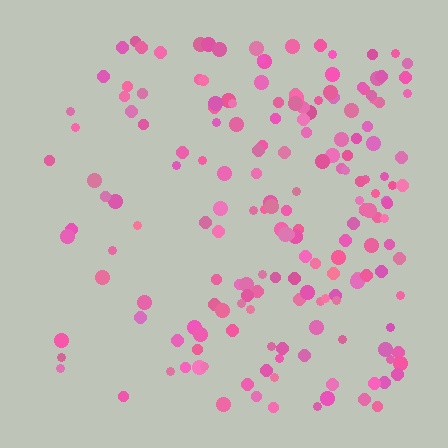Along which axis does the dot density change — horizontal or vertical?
Horizontal.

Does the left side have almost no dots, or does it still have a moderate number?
Still a moderate number, just noticeably fewer than the right.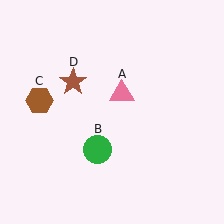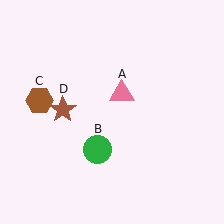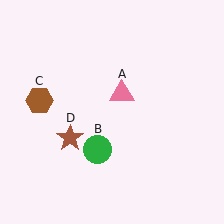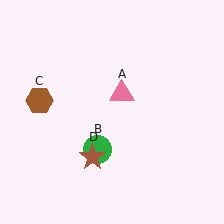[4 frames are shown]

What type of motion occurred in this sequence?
The brown star (object D) rotated counterclockwise around the center of the scene.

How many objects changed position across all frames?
1 object changed position: brown star (object D).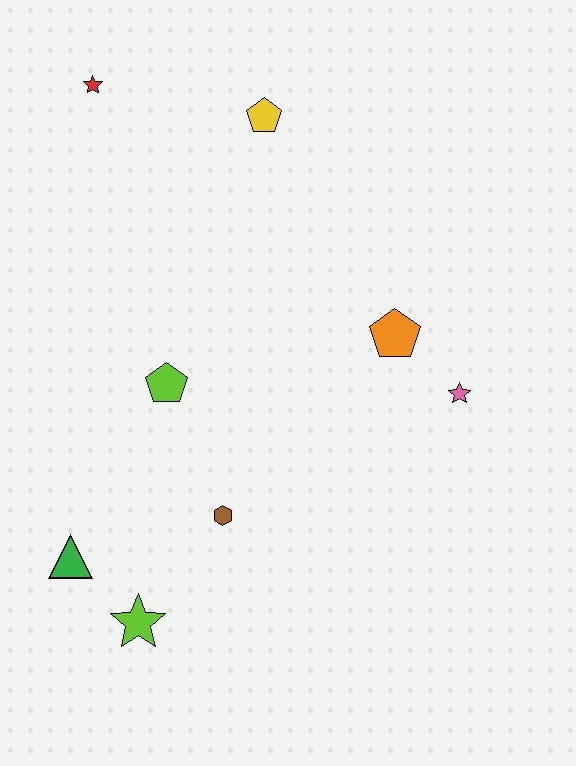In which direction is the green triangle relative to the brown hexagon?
The green triangle is to the left of the brown hexagon.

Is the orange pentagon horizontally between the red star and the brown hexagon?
No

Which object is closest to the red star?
The yellow pentagon is closest to the red star.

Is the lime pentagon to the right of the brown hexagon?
No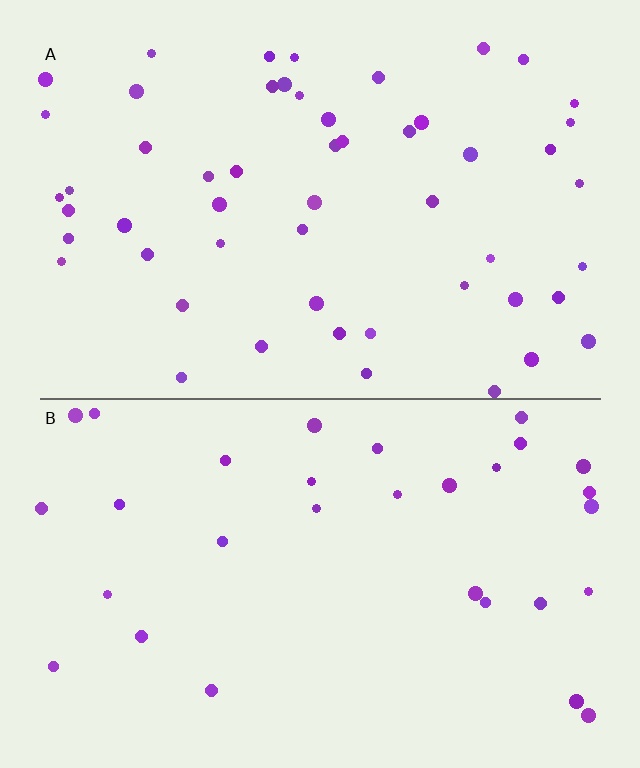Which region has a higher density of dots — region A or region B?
A (the top).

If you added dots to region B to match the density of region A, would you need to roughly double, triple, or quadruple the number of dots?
Approximately double.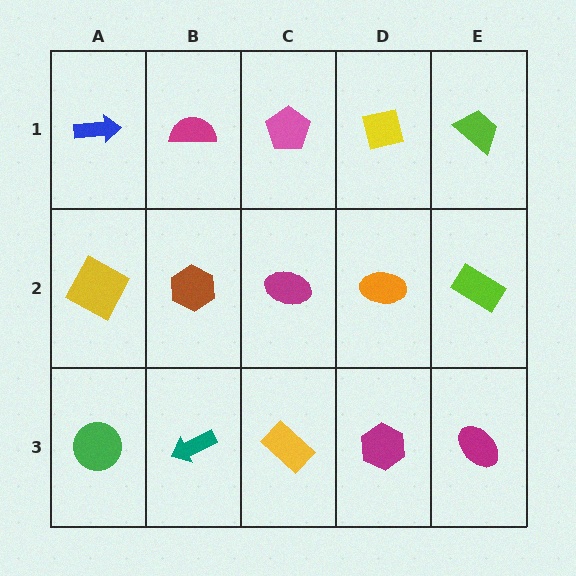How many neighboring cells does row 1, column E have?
2.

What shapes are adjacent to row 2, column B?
A magenta semicircle (row 1, column B), a teal arrow (row 3, column B), a yellow square (row 2, column A), a magenta ellipse (row 2, column C).